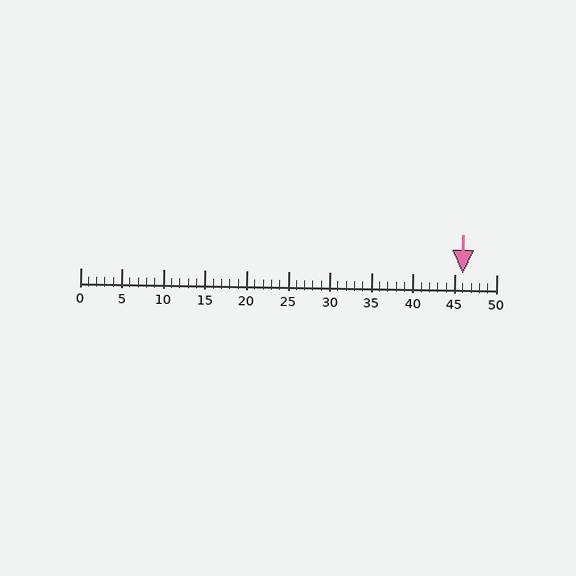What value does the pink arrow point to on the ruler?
The pink arrow points to approximately 46.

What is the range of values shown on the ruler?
The ruler shows values from 0 to 50.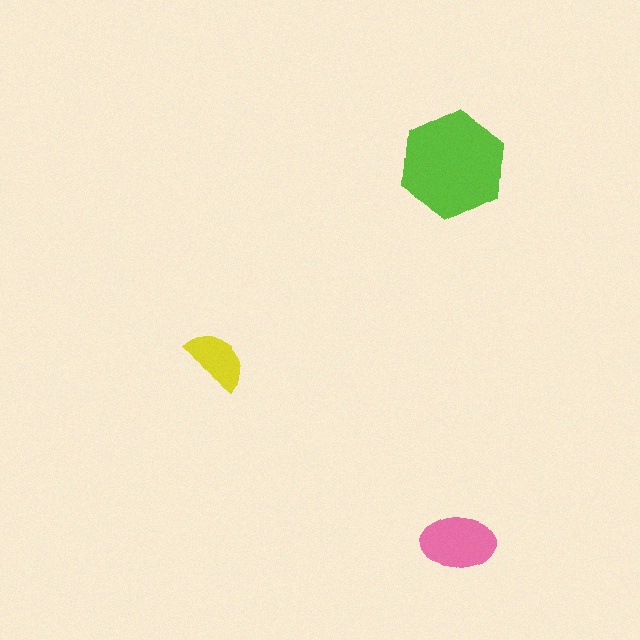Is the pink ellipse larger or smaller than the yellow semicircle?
Larger.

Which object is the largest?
The lime hexagon.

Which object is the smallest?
The yellow semicircle.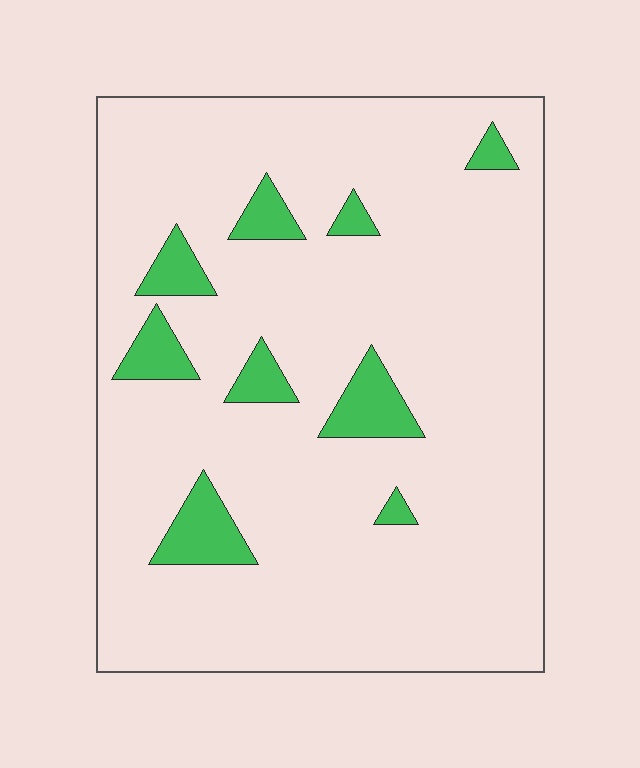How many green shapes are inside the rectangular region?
9.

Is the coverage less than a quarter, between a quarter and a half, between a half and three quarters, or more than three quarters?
Less than a quarter.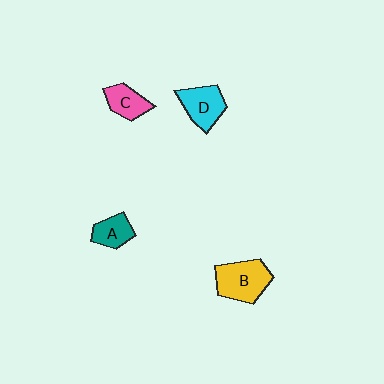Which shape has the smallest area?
Shape A (teal).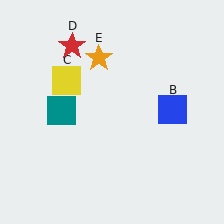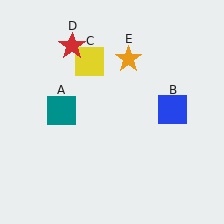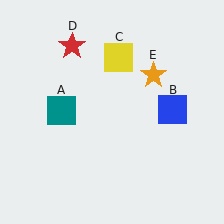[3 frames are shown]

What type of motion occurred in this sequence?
The yellow square (object C), orange star (object E) rotated clockwise around the center of the scene.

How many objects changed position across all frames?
2 objects changed position: yellow square (object C), orange star (object E).